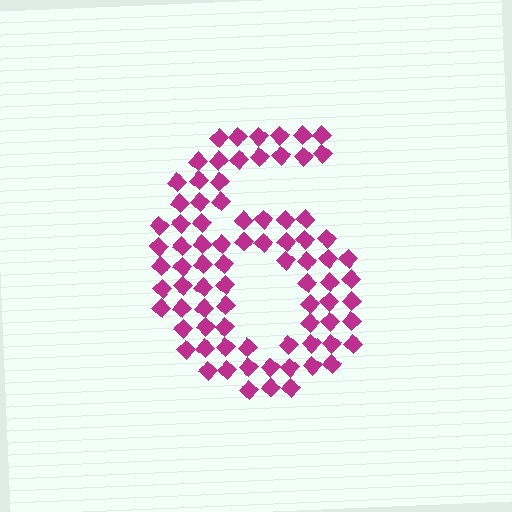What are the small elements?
The small elements are diamonds.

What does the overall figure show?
The overall figure shows the digit 6.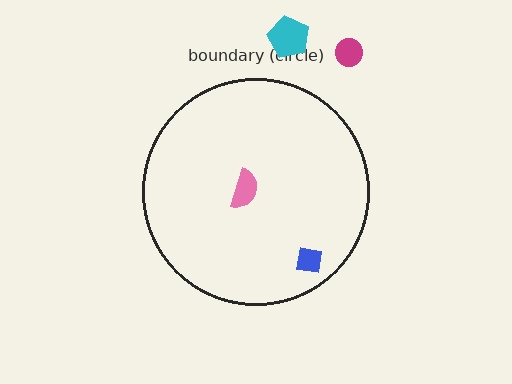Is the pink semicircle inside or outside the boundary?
Inside.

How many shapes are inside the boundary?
2 inside, 2 outside.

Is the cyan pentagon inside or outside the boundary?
Outside.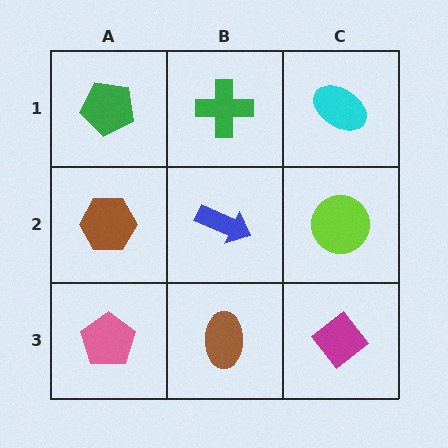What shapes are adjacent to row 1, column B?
A blue arrow (row 2, column B), a green pentagon (row 1, column A), a cyan ellipse (row 1, column C).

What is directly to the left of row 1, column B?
A green pentagon.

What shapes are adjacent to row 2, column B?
A green cross (row 1, column B), a brown ellipse (row 3, column B), a brown hexagon (row 2, column A), a lime circle (row 2, column C).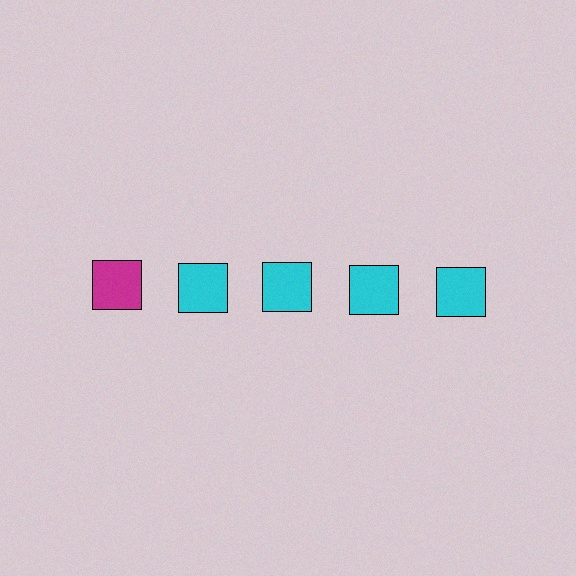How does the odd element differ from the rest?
It has a different color: magenta instead of cyan.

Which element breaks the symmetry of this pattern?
The magenta square in the top row, leftmost column breaks the symmetry. All other shapes are cyan squares.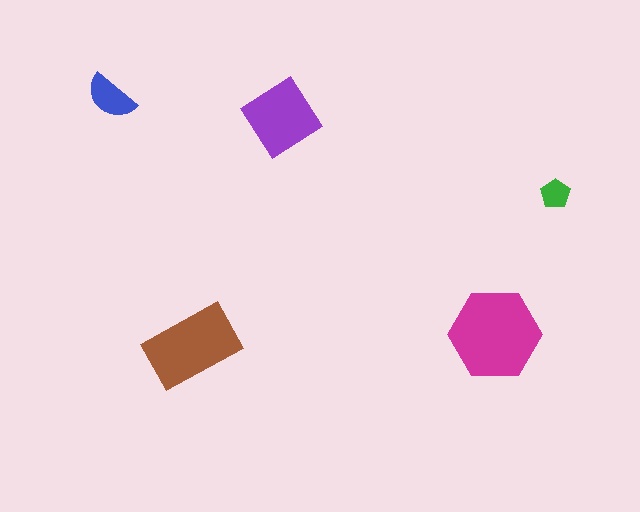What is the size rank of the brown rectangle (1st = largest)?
2nd.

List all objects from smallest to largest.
The green pentagon, the blue semicircle, the purple diamond, the brown rectangle, the magenta hexagon.